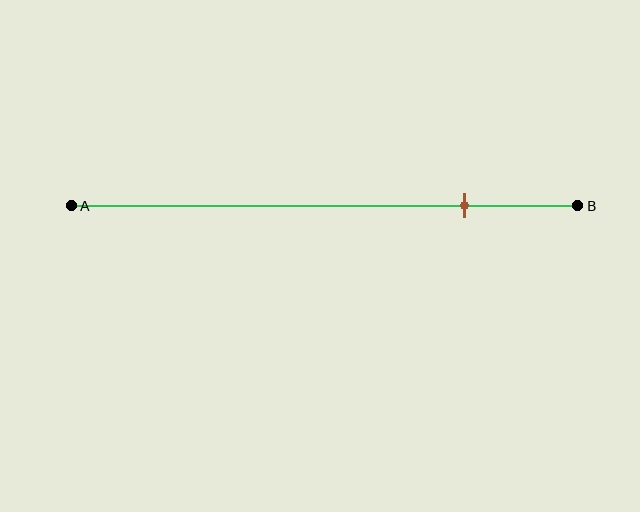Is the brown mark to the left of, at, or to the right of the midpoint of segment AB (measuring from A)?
The brown mark is to the right of the midpoint of segment AB.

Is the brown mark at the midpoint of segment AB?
No, the mark is at about 80% from A, not at the 50% midpoint.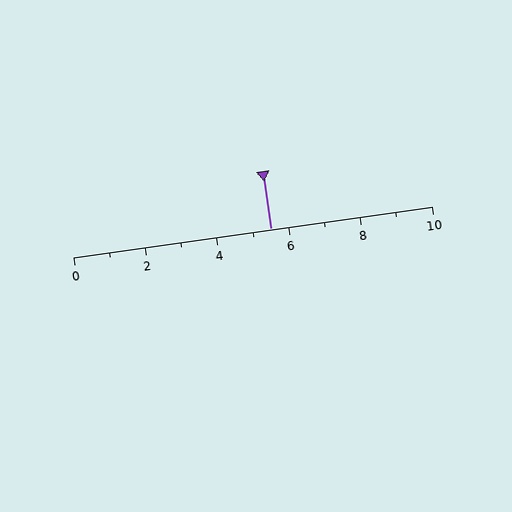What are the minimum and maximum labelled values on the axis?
The axis runs from 0 to 10.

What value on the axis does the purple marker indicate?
The marker indicates approximately 5.5.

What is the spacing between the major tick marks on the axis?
The major ticks are spaced 2 apart.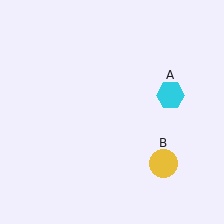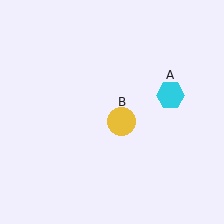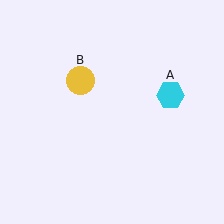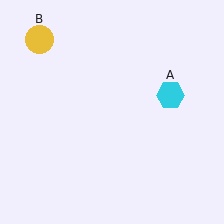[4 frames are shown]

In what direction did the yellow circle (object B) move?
The yellow circle (object B) moved up and to the left.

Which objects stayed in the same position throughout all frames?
Cyan hexagon (object A) remained stationary.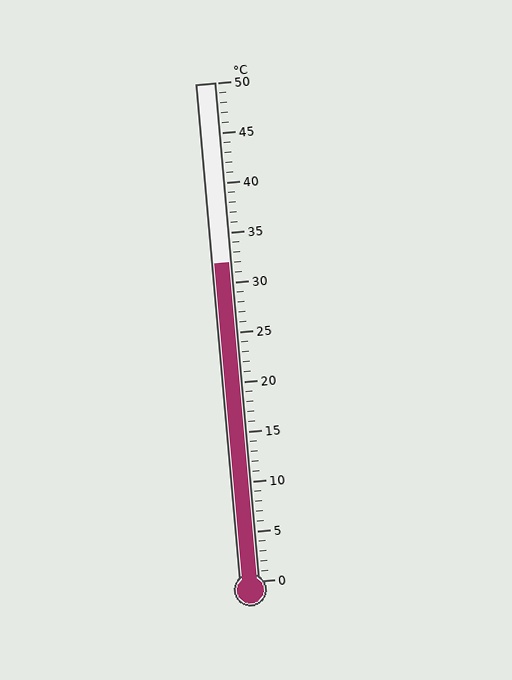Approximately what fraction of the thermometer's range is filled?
The thermometer is filled to approximately 65% of its range.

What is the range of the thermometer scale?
The thermometer scale ranges from 0°C to 50°C.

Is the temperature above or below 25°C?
The temperature is above 25°C.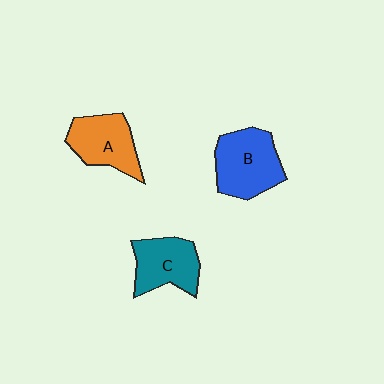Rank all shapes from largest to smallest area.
From largest to smallest: B (blue), A (orange), C (teal).